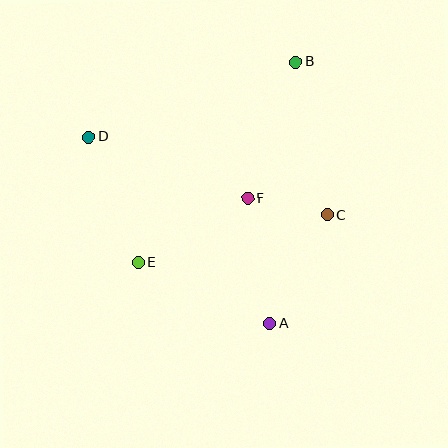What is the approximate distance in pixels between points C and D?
The distance between C and D is approximately 250 pixels.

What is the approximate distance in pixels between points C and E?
The distance between C and E is approximately 195 pixels.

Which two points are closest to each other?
Points C and F are closest to each other.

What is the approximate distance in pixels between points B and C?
The distance between B and C is approximately 156 pixels.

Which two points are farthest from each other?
Points A and B are farthest from each other.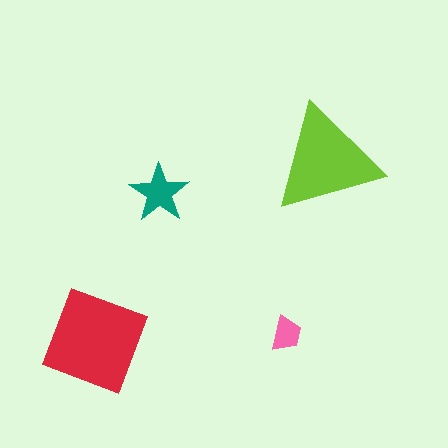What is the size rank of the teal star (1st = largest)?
3rd.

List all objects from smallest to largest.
The pink trapezoid, the teal star, the lime triangle, the red diamond.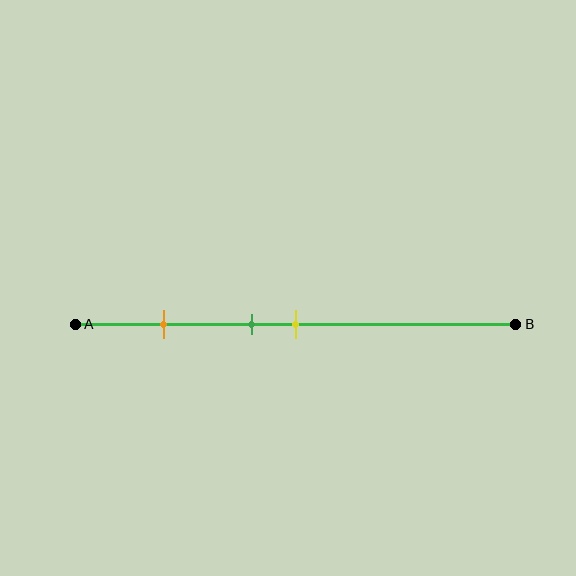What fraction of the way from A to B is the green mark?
The green mark is approximately 40% (0.4) of the way from A to B.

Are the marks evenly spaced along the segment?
No, the marks are not evenly spaced.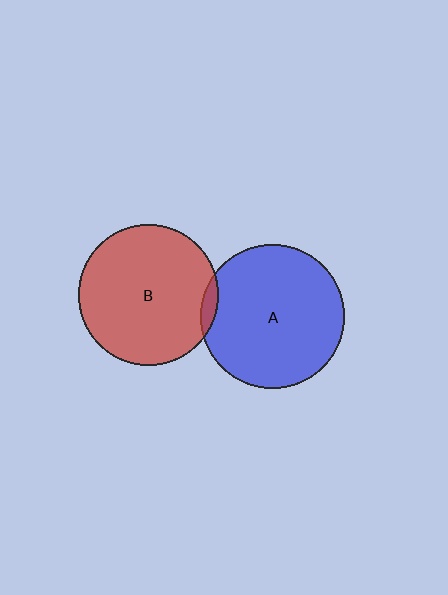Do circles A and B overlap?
Yes.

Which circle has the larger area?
Circle A (blue).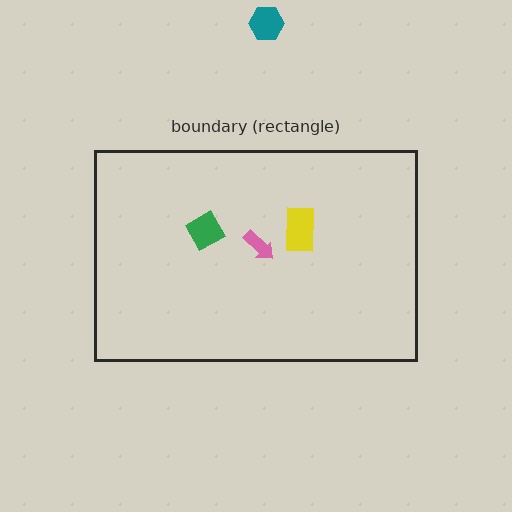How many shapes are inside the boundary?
3 inside, 1 outside.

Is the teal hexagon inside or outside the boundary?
Outside.